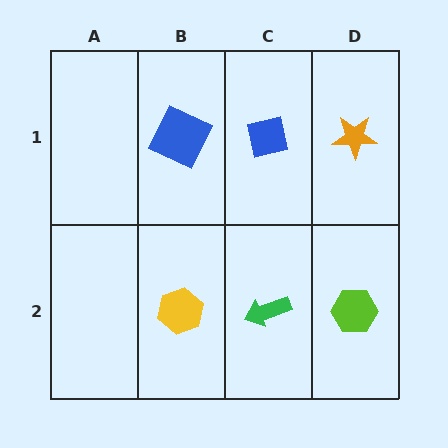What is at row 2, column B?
A yellow hexagon.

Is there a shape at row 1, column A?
No, that cell is empty.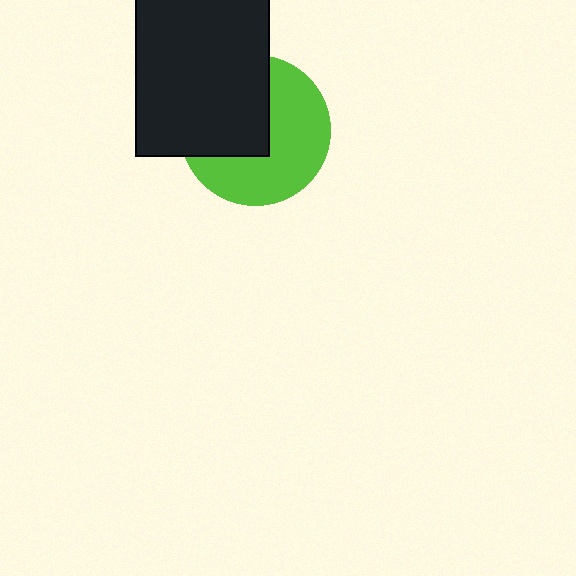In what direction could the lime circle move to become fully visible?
The lime circle could move toward the lower-right. That would shift it out from behind the black rectangle entirely.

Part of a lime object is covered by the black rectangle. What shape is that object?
It is a circle.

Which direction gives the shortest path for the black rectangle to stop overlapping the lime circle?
Moving toward the upper-left gives the shortest separation.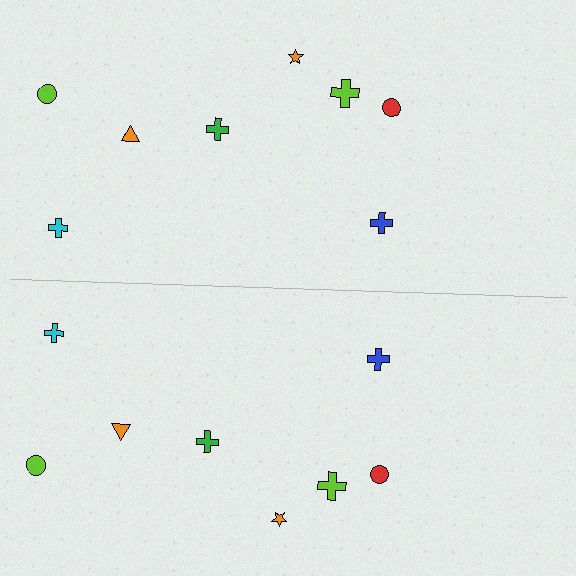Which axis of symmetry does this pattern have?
The pattern has a horizontal axis of symmetry running through the center of the image.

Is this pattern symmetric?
Yes, this pattern has bilateral (reflection) symmetry.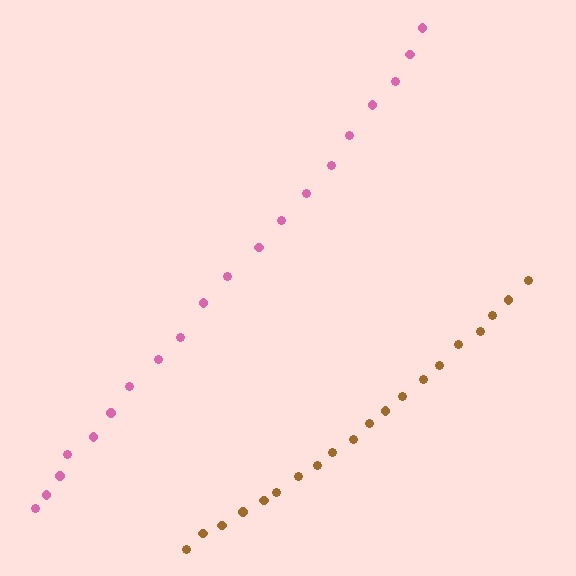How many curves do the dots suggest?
There are 2 distinct paths.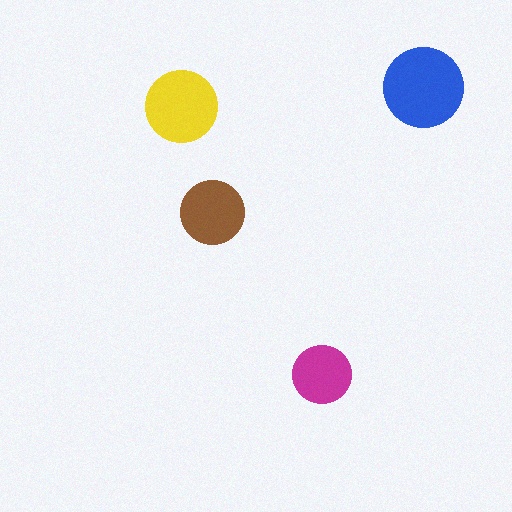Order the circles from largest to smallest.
the blue one, the yellow one, the brown one, the magenta one.